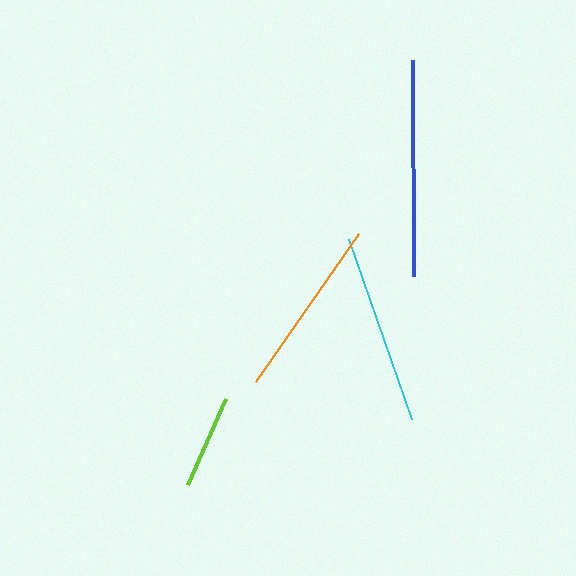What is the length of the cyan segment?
The cyan segment is approximately 190 pixels long.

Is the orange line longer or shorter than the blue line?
The blue line is longer than the orange line.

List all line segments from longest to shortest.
From longest to shortest: blue, cyan, orange, lime.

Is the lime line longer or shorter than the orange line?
The orange line is longer than the lime line.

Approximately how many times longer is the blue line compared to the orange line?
The blue line is approximately 1.2 times the length of the orange line.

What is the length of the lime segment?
The lime segment is approximately 94 pixels long.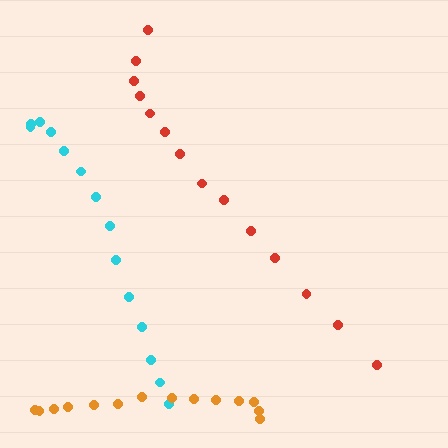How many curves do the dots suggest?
There are 3 distinct paths.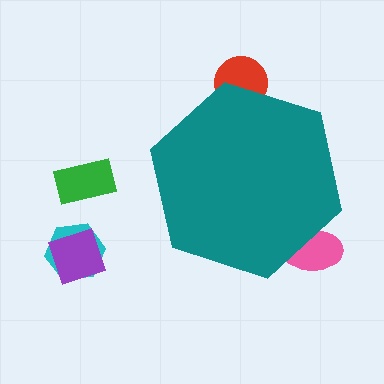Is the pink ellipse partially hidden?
Yes, the pink ellipse is partially hidden behind the teal hexagon.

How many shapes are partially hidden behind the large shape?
2 shapes are partially hidden.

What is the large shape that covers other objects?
A teal hexagon.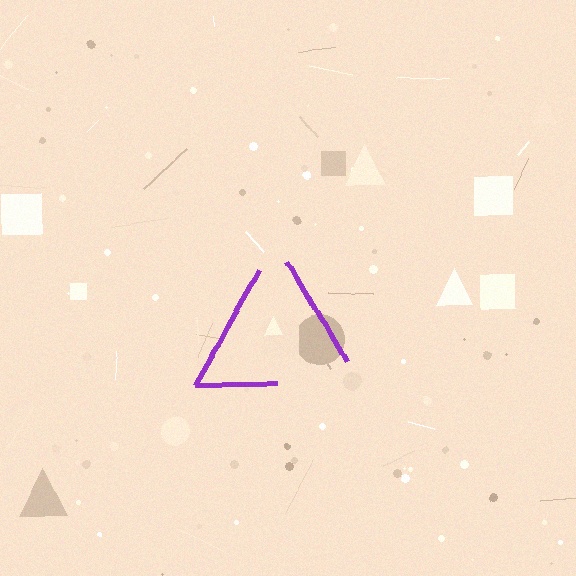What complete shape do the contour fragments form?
The contour fragments form a triangle.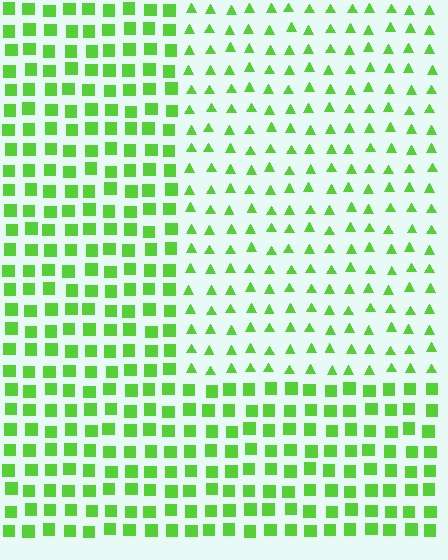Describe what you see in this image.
The image is filled with small lime elements arranged in a uniform grid. A rectangle-shaped region contains triangles, while the surrounding area contains squares. The boundary is defined purely by the change in element shape.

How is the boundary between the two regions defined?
The boundary is defined by a change in element shape: triangles inside vs. squares outside. All elements share the same color and spacing.